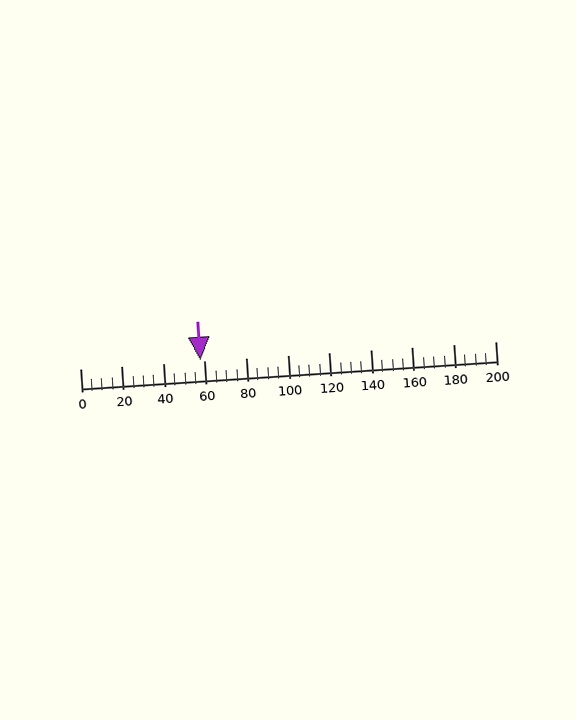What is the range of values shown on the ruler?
The ruler shows values from 0 to 200.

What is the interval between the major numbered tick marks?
The major tick marks are spaced 20 units apart.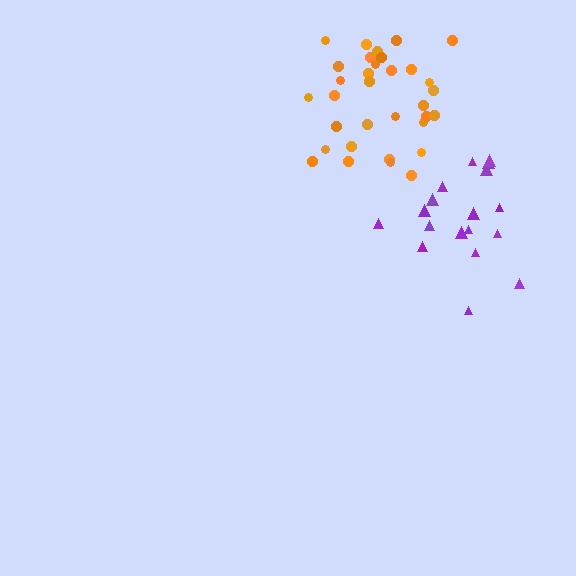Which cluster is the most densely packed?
Orange.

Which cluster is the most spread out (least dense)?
Purple.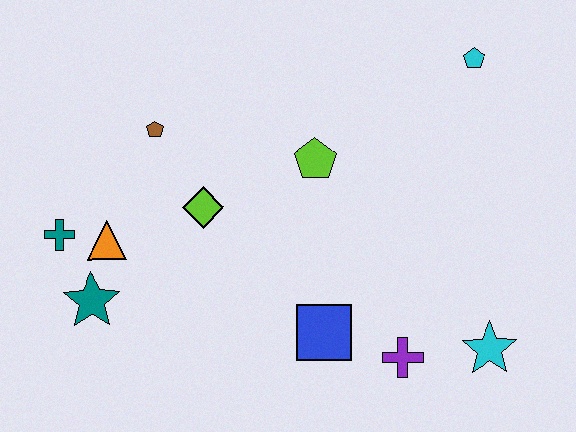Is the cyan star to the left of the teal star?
No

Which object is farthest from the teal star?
The cyan pentagon is farthest from the teal star.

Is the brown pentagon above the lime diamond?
Yes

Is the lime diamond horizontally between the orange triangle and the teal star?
No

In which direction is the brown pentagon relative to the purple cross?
The brown pentagon is to the left of the purple cross.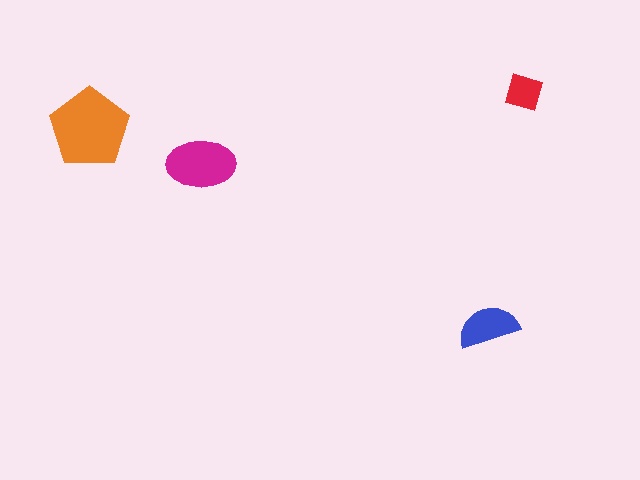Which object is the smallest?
The red diamond.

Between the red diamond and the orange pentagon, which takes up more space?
The orange pentagon.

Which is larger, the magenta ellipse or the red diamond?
The magenta ellipse.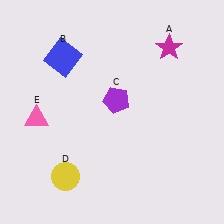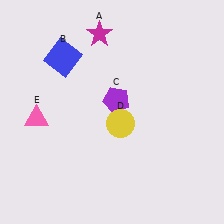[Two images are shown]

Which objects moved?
The objects that moved are: the magenta star (A), the yellow circle (D).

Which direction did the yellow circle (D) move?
The yellow circle (D) moved right.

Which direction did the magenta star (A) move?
The magenta star (A) moved left.